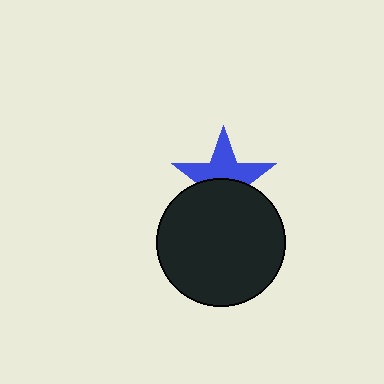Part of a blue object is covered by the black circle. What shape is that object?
It is a star.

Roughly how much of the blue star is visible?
About half of it is visible (roughly 53%).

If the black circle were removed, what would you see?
You would see the complete blue star.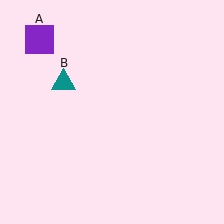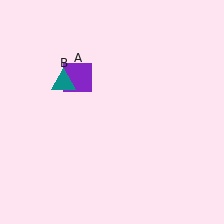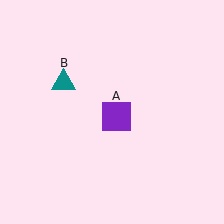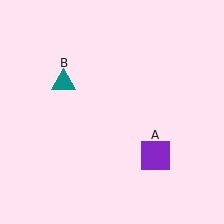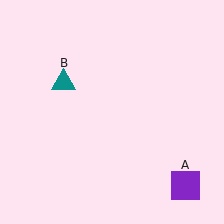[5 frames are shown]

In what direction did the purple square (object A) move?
The purple square (object A) moved down and to the right.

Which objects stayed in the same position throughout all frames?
Teal triangle (object B) remained stationary.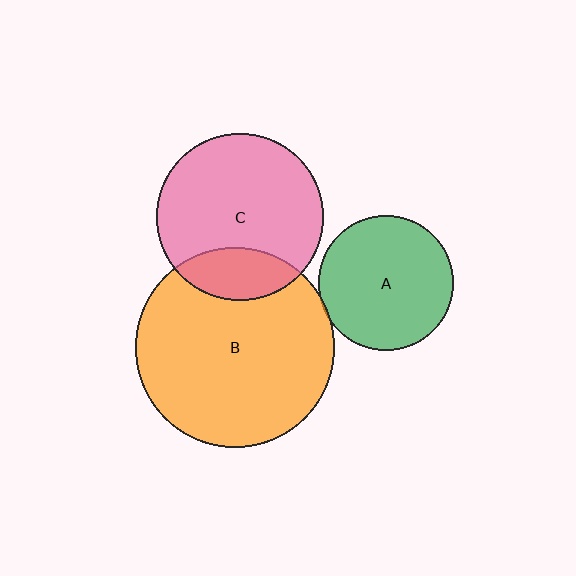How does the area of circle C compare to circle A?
Approximately 1.5 times.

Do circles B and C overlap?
Yes.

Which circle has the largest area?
Circle B (orange).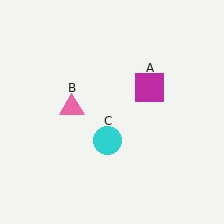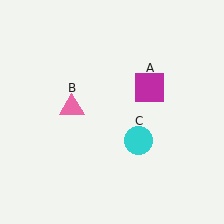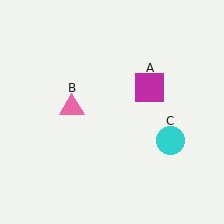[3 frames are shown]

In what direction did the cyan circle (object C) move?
The cyan circle (object C) moved right.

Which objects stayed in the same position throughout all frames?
Magenta square (object A) and pink triangle (object B) remained stationary.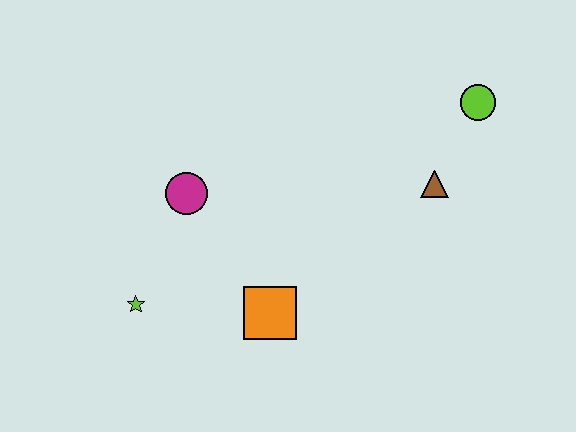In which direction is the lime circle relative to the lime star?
The lime circle is to the right of the lime star.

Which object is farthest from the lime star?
The lime circle is farthest from the lime star.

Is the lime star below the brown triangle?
Yes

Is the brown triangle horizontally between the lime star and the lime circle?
Yes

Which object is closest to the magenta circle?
The lime star is closest to the magenta circle.